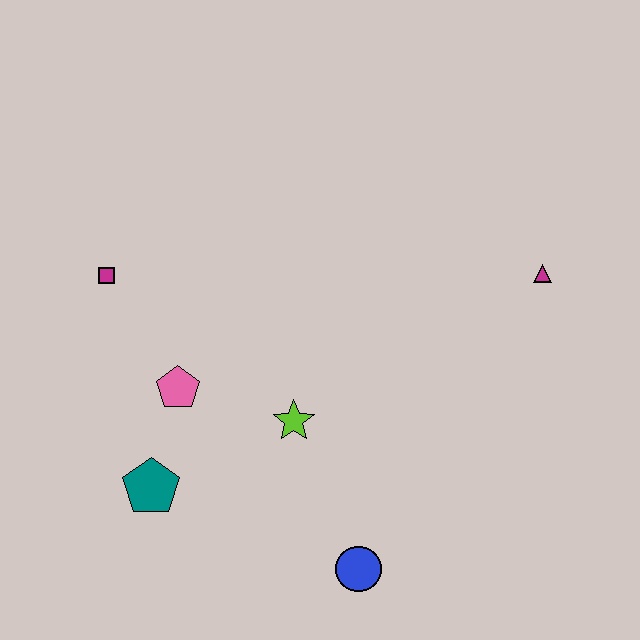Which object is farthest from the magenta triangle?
The teal pentagon is farthest from the magenta triangle.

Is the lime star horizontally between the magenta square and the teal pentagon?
No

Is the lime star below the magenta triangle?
Yes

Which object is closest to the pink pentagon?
The teal pentagon is closest to the pink pentagon.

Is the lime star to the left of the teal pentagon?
No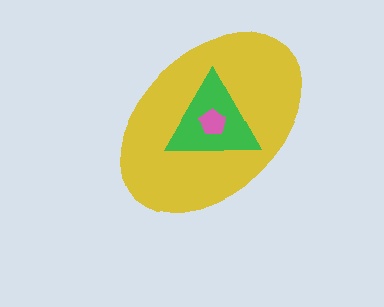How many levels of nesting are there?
3.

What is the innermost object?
The pink pentagon.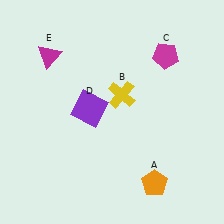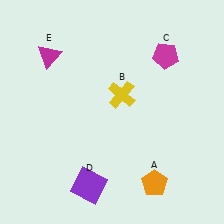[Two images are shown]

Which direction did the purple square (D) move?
The purple square (D) moved down.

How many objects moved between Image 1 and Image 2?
1 object moved between the two images.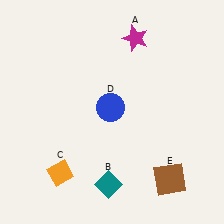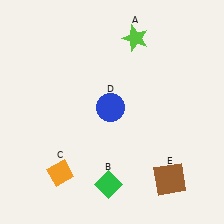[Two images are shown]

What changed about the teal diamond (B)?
In Image 1, B is teal. In Image 2, it changed to green.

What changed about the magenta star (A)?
In Image 1, A is magenta. In Image 2, it changed to lime.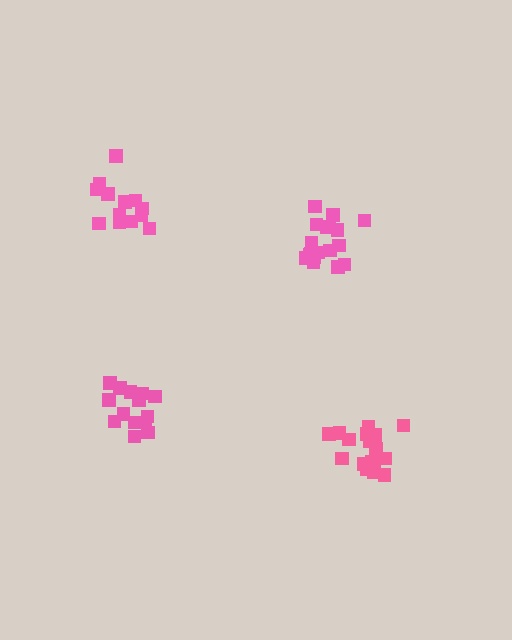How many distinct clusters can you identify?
There are 4 distinct clusters.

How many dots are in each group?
Group 1: 18 dots, Group 2: 13 dots, Group 3: 18 dots, Group 4: 14 dots (63 total).